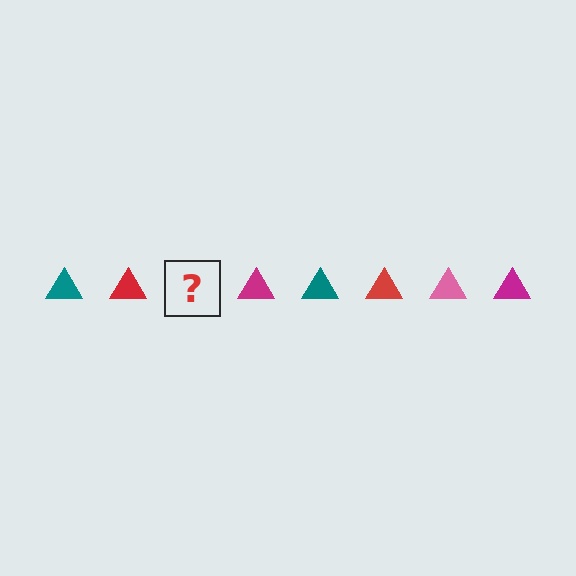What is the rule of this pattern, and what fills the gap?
The rule is that the pattern cycles through teal, red, pink, magenta triangles. The gap should be filled with a pink triangle.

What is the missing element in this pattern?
The missing element is a pink triangle.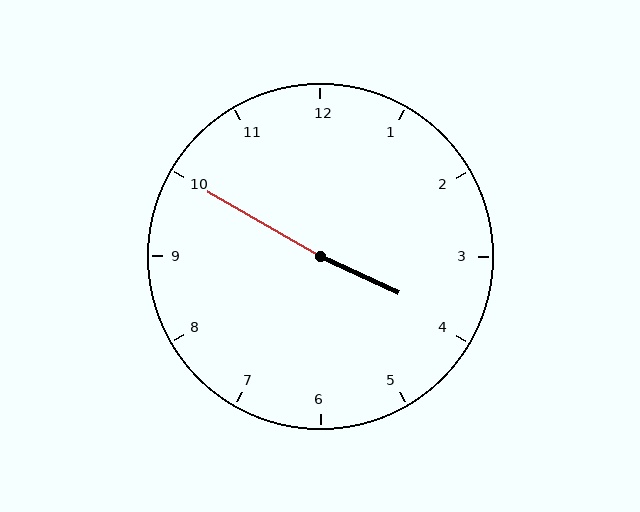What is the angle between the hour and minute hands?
Approximately 175 degrees.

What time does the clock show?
3:50.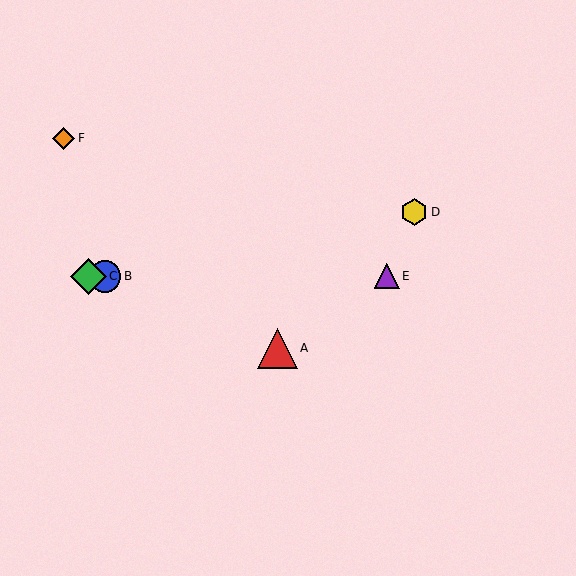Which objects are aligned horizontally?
Objects B, C, E are aligned horizontally.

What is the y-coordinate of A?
Object A is at y≈348.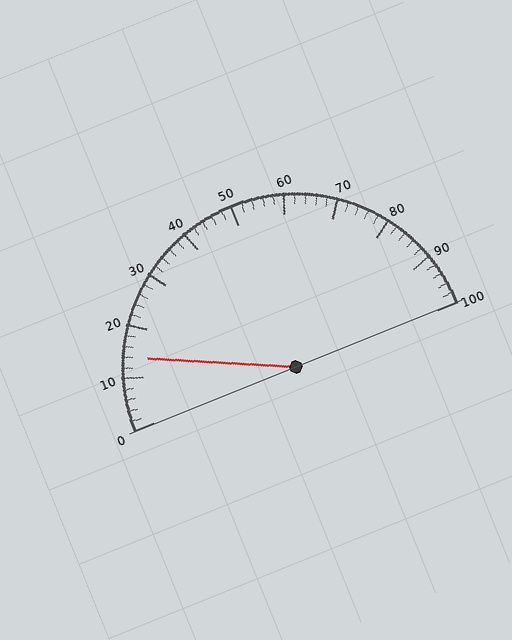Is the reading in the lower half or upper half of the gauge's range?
The reading is in the lower half of the range (0 to 100).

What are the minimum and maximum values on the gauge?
The gauge ranges from 0 to 100.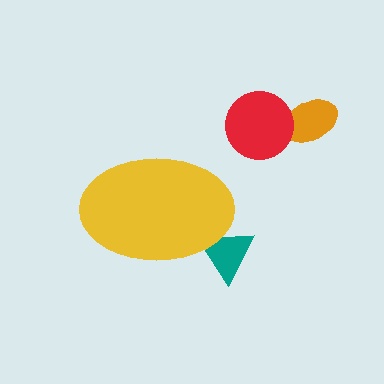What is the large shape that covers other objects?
A yellow ellipse.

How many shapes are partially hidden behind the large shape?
1 shape is partially hidden.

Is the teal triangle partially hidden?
Yes, the teal triangle is partially hidden behind the yellow ellipse.